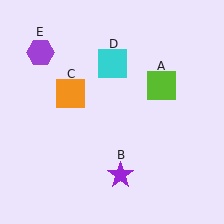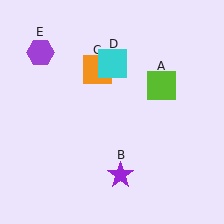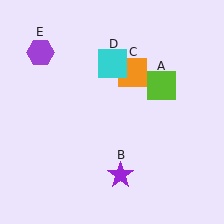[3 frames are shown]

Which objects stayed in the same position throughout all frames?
Lime square (object A) and purple star (object B) and cyan square (object D) and purple hexagon (object E) remained stationary.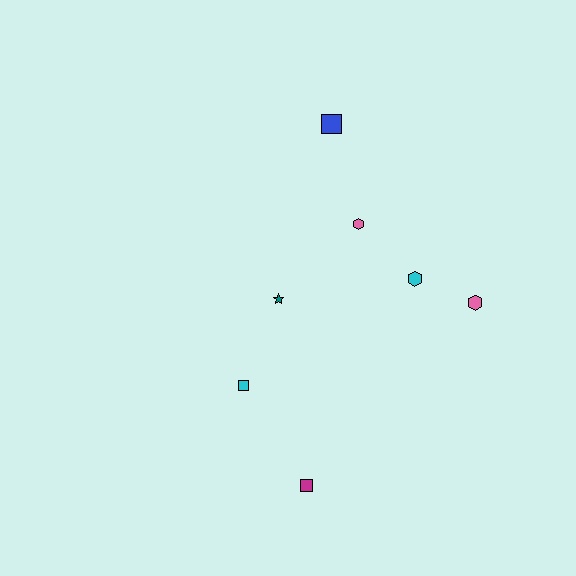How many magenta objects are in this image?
There is 1 magenta object.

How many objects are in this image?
There are 7 objects.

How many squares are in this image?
There are 3 squares.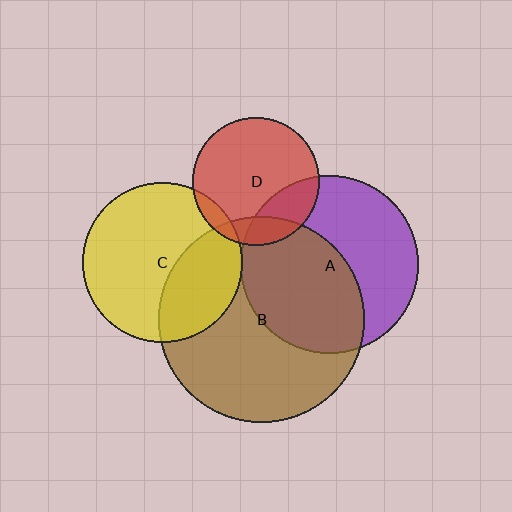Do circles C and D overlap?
Yes.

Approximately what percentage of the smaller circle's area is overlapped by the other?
Approximately 10%.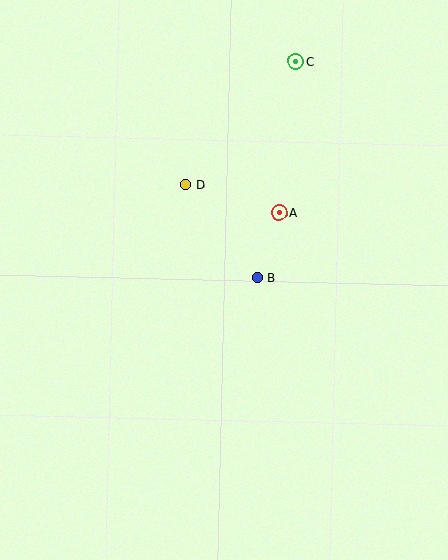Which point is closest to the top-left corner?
Point D is closest to the top-left corner.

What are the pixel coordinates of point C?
Point C is at (296, 61).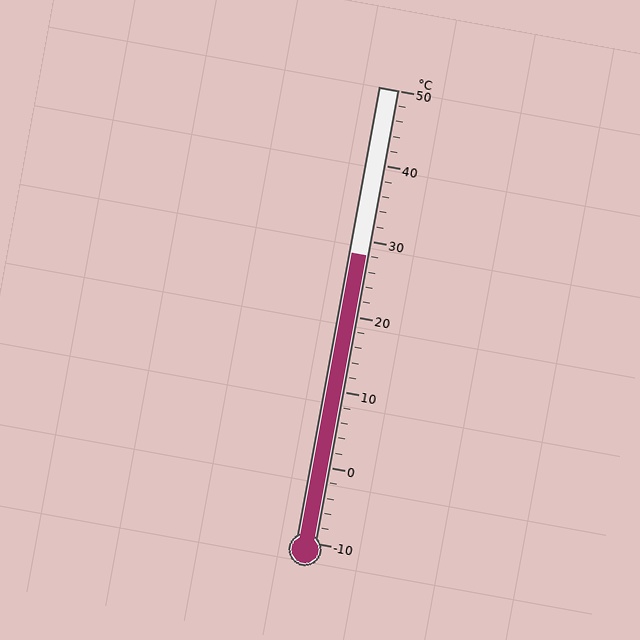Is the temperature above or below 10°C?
The temperature is above 10°C.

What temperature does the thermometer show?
The thermometer shows approximately 28°C.